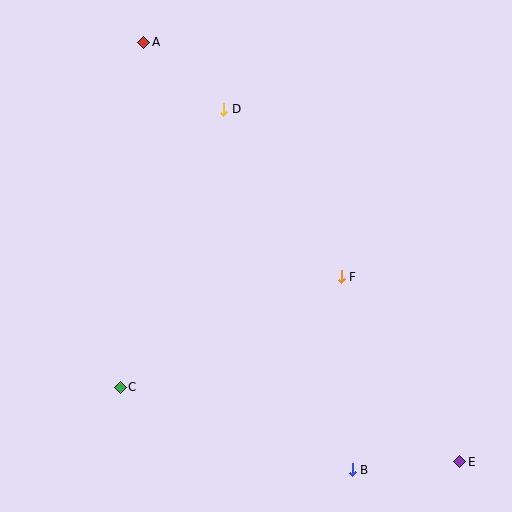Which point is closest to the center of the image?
Point F at (341, 277) is closest to the center.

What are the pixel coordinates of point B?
Point B is at (352, 470).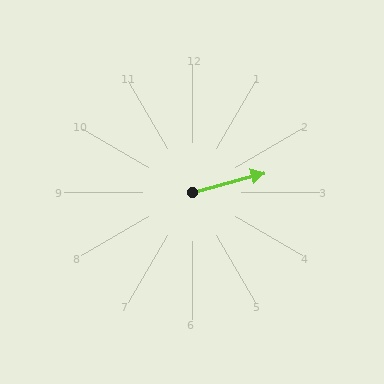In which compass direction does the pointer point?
East.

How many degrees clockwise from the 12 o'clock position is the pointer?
Approximately 75 degrees.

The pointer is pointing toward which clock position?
Roughly 2 o'clock.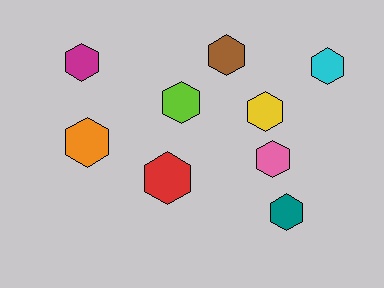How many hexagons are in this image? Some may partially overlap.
There are 9 hexagons.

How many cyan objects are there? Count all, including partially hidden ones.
There is 1 cyan object.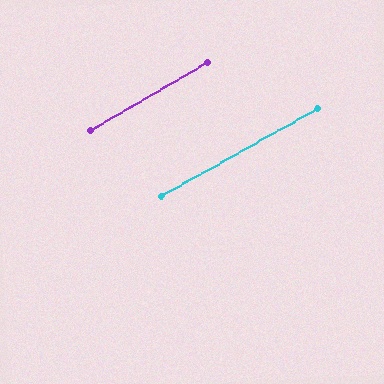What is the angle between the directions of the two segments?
Approximately 1 degree.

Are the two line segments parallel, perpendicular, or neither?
Parallel — their directions differ by only 0.8°.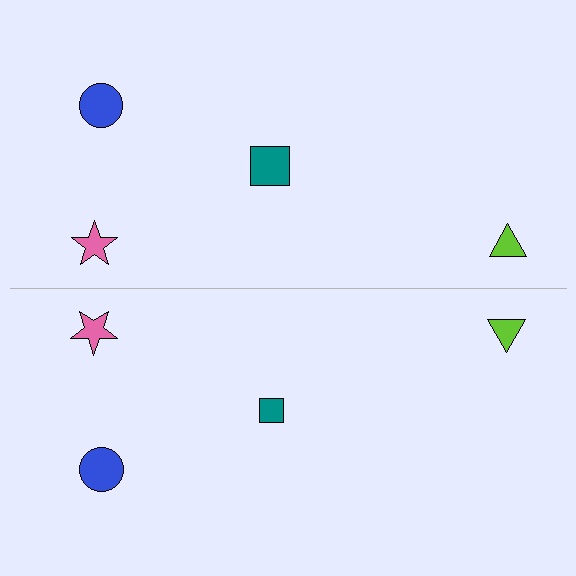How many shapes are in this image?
There are 8 shapes in this image.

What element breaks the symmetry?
The teal square on the bottom side has a different size than its mirror counterpart.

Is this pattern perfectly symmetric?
No, the pattern is not perfectly symmetric. The teal square on the bottom side has a different size than its mirror counterpart.